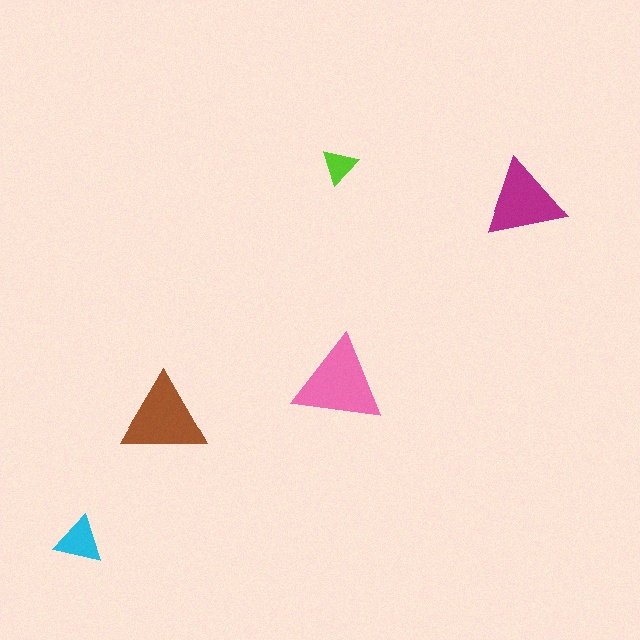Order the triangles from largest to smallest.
the pink one, the brown one, the magenta one, the cyan one, the lime one.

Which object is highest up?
The lime triangle is topmost.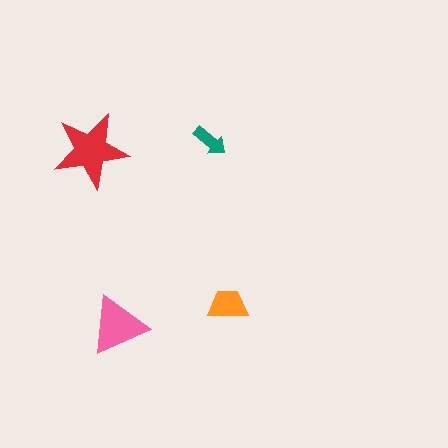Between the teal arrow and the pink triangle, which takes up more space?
The pink triangle.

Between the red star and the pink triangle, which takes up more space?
The red star.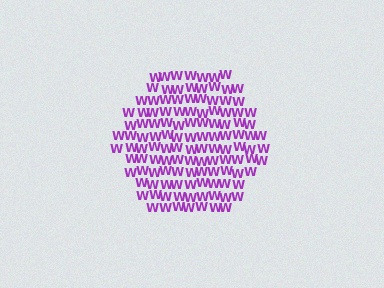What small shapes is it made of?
It is made of small letter W's.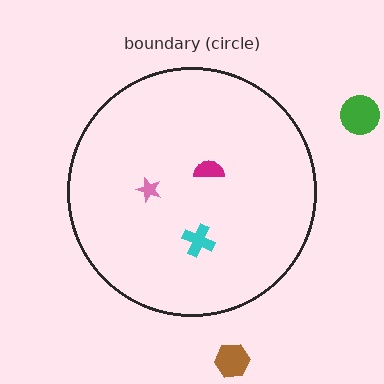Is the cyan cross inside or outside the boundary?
Inside.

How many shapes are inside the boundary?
3 inside, 2 outside.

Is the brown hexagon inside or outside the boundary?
Outside.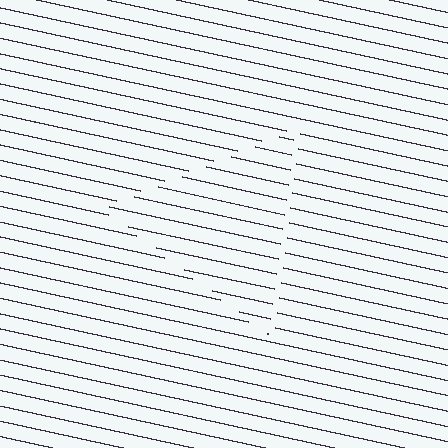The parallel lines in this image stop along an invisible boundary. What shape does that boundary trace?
An illusory triangle. The interior of the shape contains the same grating, shifted by half a period — the contour is defined by the phase discontinuity where line-ends from the inner and outer gratings abut.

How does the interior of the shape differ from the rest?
The interior of the shape contains the same grating, shifted by half a period — the contour is defined by the phase discontinuity where line-ends from the inner and outer gratings abut.